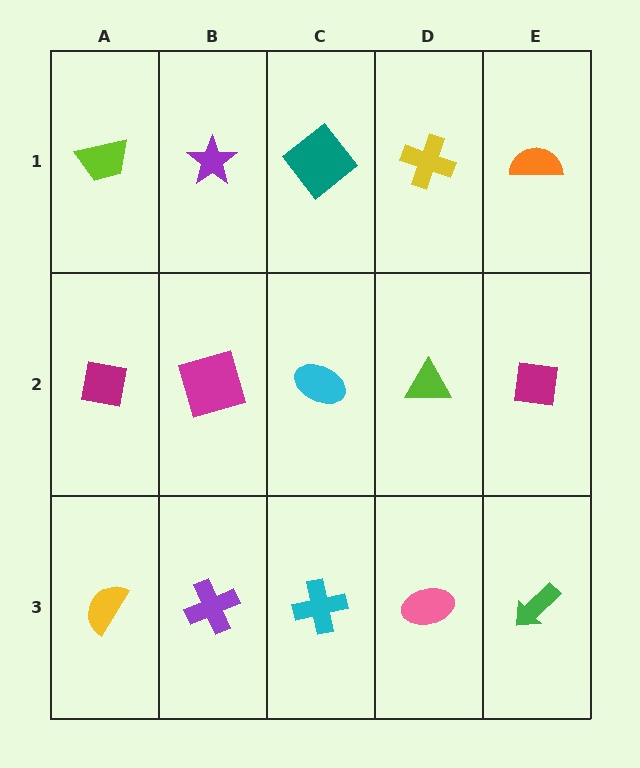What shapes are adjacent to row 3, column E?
A magenta square (row 2, column E), a pink ellipse (row 3, column D).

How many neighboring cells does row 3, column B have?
3.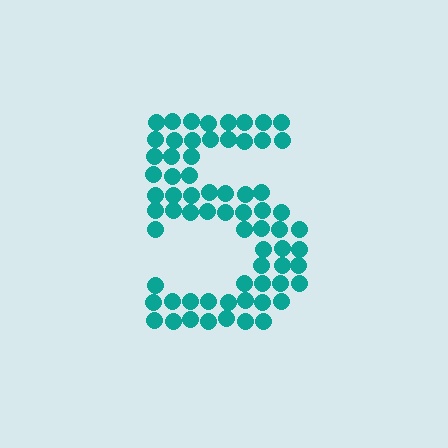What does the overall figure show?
The overall figure shows the digit 5.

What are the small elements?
The small elements are circles.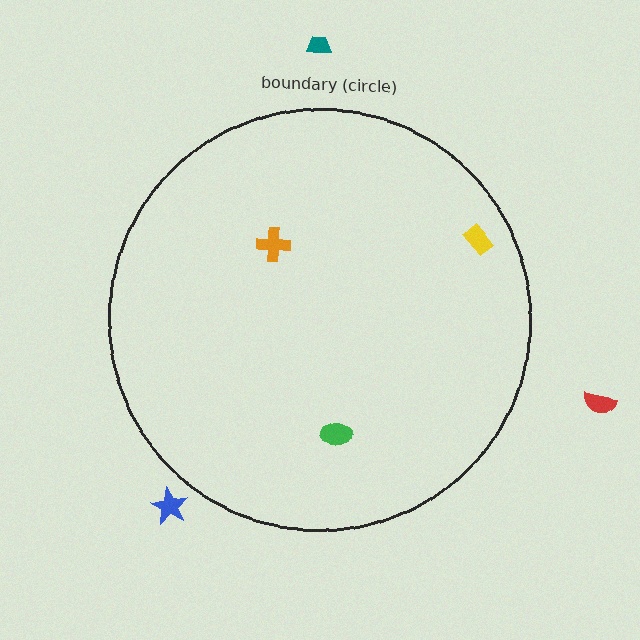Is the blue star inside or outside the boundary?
Outside.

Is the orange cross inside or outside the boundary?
Inside.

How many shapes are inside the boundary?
3 inside, 3 outside.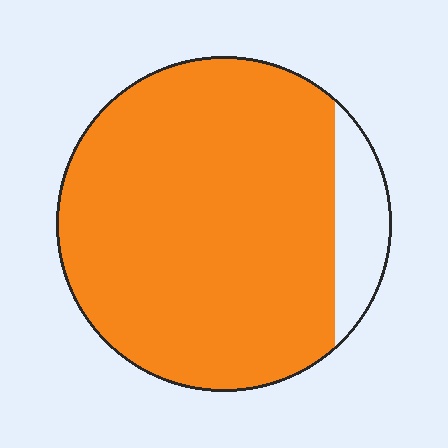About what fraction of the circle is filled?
About nine tenths (9/10).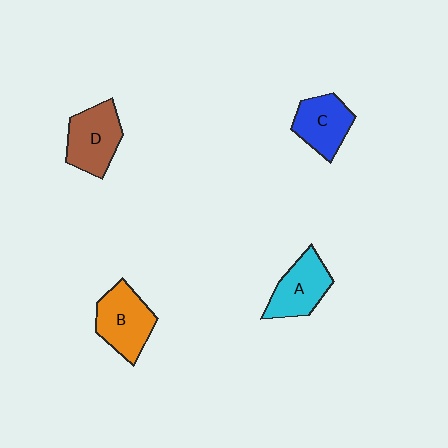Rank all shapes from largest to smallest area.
From largest to smallest: B (orange), D (brown), A (cyan), C (blue).